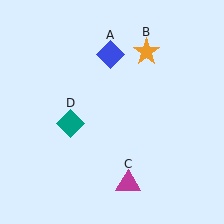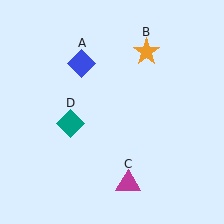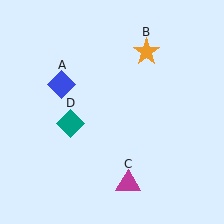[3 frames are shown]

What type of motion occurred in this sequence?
The blue diamond (object A) rotated counterclockwise around the center of the scene.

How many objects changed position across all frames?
1 object changed position: blue diamond (object A).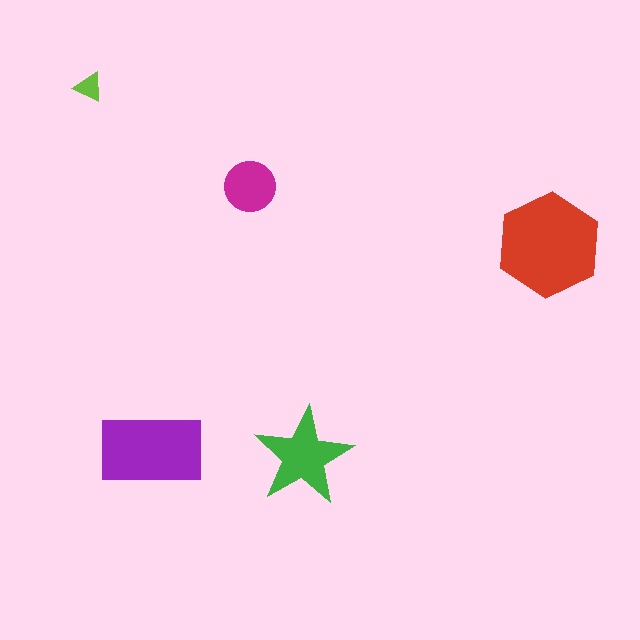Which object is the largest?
The red hexagon.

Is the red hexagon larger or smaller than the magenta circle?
Larger.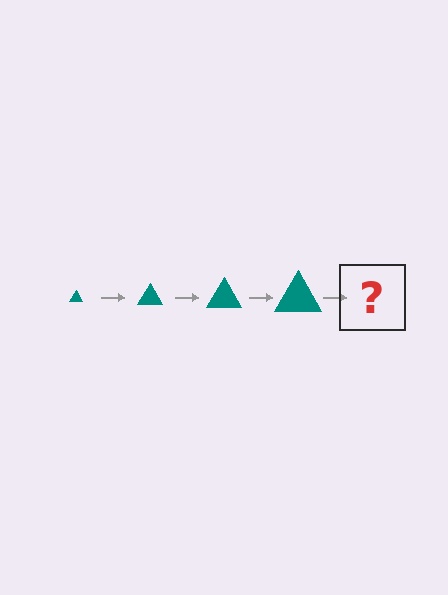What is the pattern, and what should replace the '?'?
The pattern is that the triangle gets progressively larger each step. The '?' should be a teal triangle, larger than the previous one.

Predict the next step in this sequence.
The next step is a teal triangle, larger than the previous one.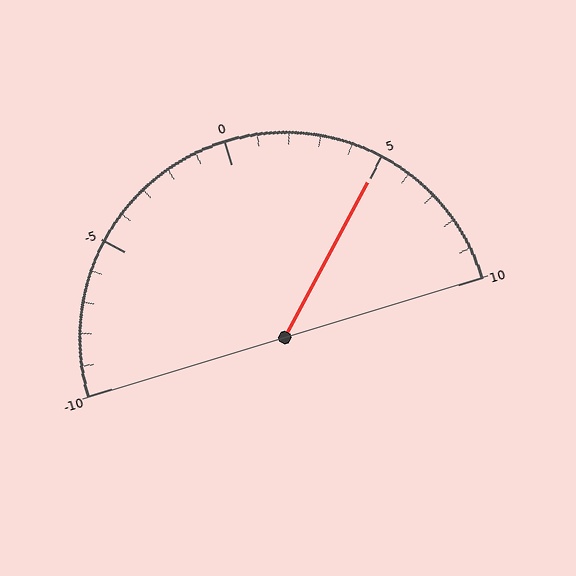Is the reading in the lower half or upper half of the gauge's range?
The reading is in the upper half of the range (-10 to 10).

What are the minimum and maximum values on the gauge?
The gauge ranges from -10 to 10.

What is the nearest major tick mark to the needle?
The nearest major tick mark is 5.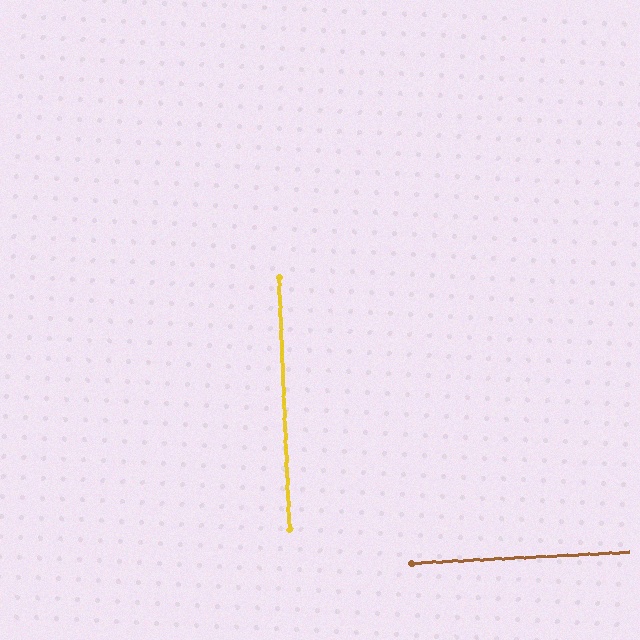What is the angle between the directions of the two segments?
Approximately 89 degrees.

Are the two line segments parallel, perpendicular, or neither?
Perpendicular — they meet at approximately 89°.